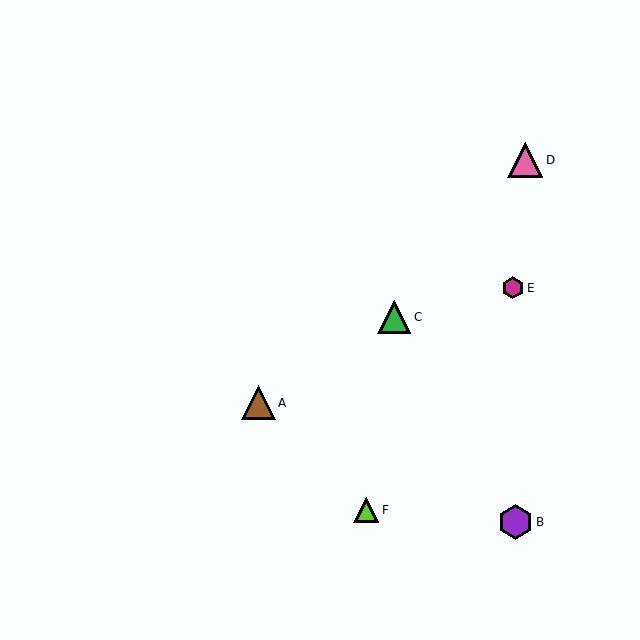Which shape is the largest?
The pink triangle (labeled D) is the largest.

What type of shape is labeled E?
Shape E is a magenta hexagon.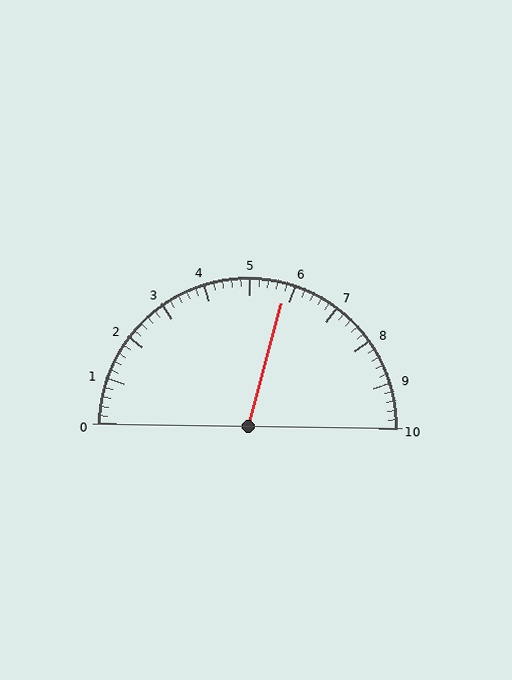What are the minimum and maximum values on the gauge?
The gauge ranges from 0 to 10.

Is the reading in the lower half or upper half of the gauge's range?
The reading is in the upper half of the range (0 to 10).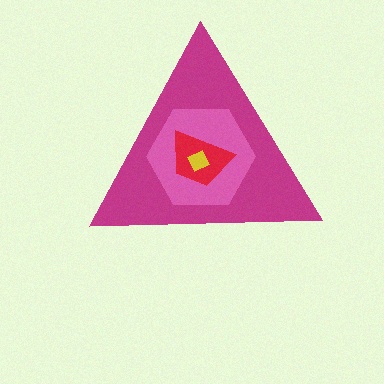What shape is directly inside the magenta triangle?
The pink hexagon.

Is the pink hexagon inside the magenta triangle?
Yes.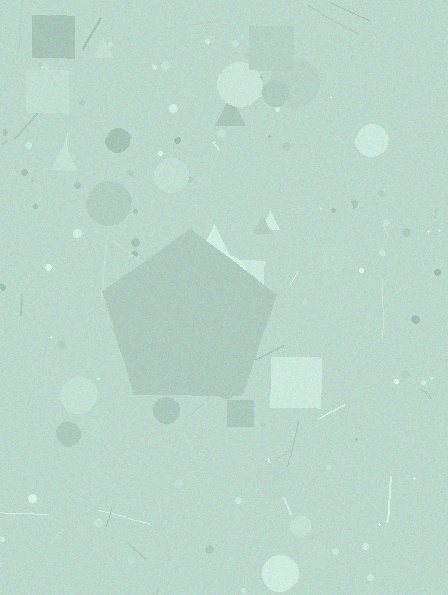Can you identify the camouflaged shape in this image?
The camouflaged shape is a pentagon.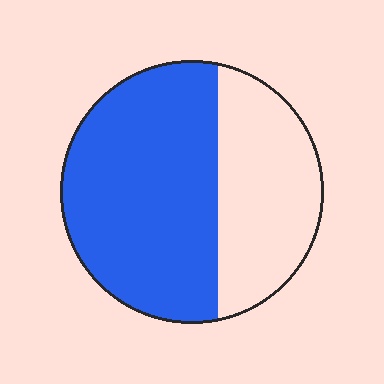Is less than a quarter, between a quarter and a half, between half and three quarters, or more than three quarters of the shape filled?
Between half and three quarters.